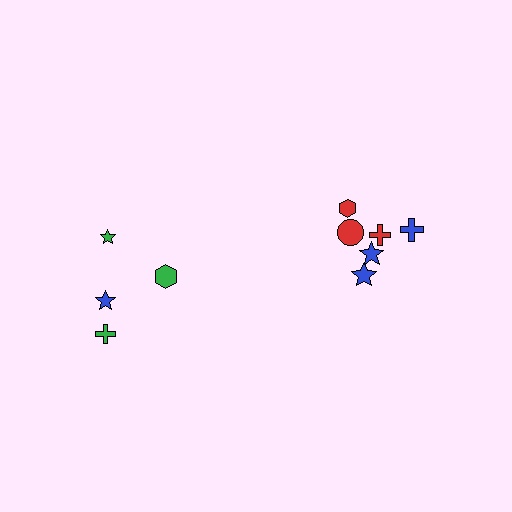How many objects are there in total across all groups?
There are 10 objects.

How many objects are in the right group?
There are 6 objects.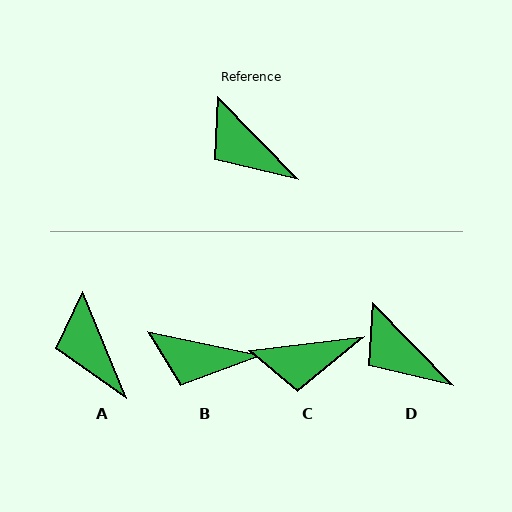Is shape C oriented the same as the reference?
No, it is off by about 53 degrees.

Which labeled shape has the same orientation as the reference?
D.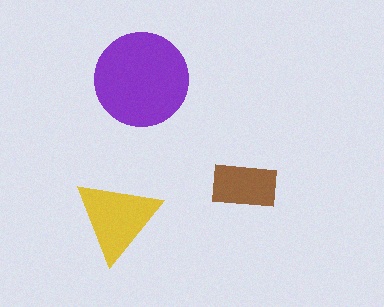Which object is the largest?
The purple circle.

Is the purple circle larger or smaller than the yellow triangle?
Larger.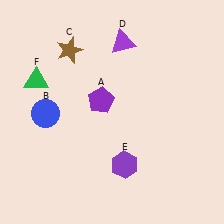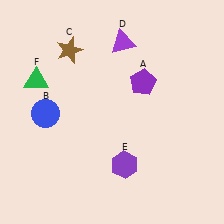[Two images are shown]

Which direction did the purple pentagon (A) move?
The purple pentagon (A) moved right.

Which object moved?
The purple pentagon (A) moved right.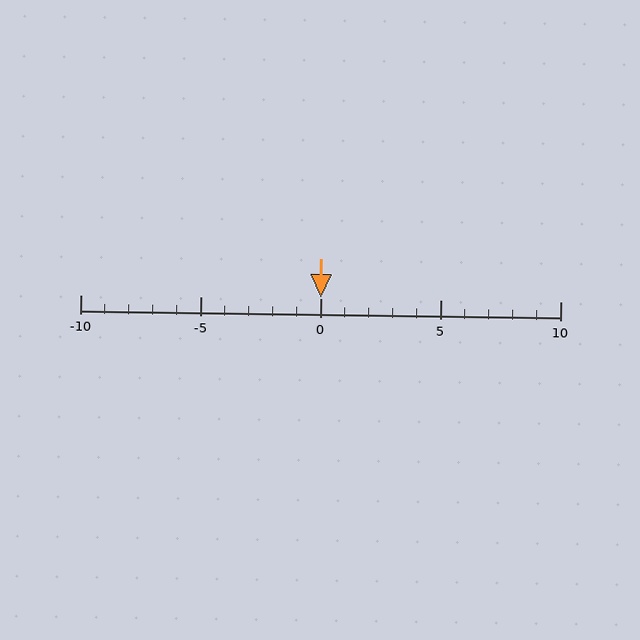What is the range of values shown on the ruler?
The ruler shows values from -10 to 10.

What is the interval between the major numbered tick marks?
The major tick marks are spaced 5 units apart.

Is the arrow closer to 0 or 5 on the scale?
The arrow is closer to 0.